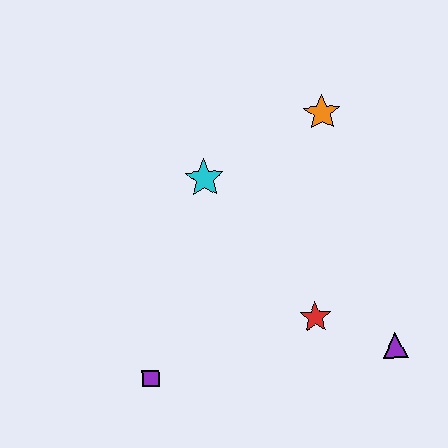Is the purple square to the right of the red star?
No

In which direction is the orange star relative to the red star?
The orange star is above the red star.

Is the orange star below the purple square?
No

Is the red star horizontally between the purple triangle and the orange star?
No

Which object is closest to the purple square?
The red star is closest to the purple square.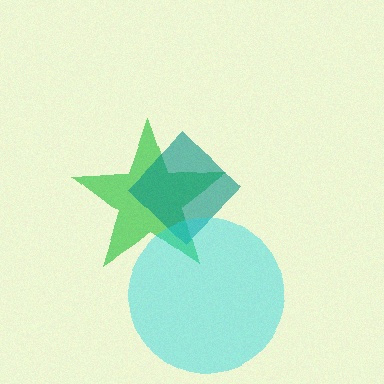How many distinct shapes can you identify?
There are 3 distinct shapes: a green star, a teal diamond, a cyan circle.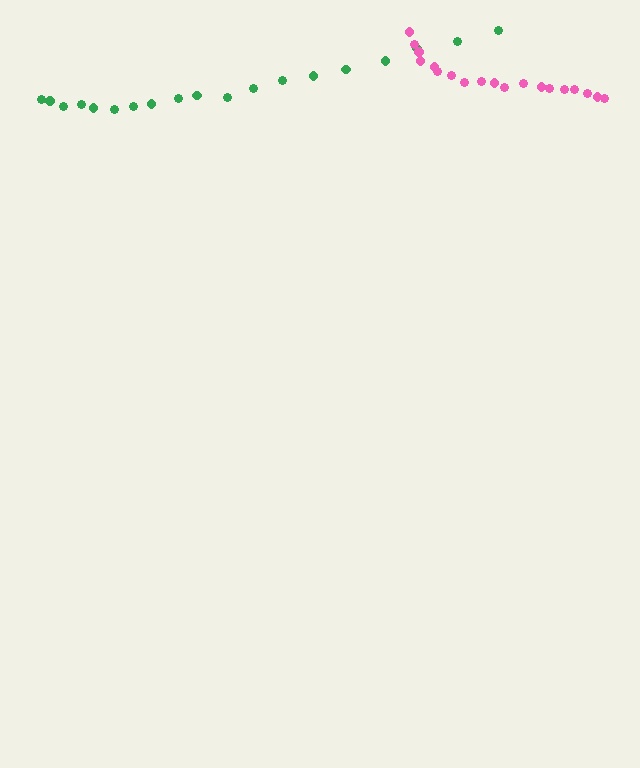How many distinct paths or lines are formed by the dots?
There are 2 distinct paths.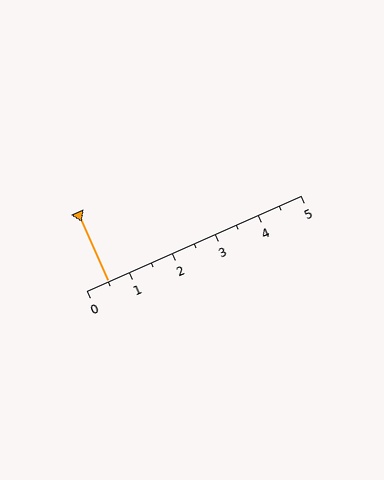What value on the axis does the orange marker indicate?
The marker indicates approximately 0.5.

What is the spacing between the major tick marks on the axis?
The major ticks are spaced 1 apart.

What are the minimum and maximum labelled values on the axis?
The axis runs from 0 to 5.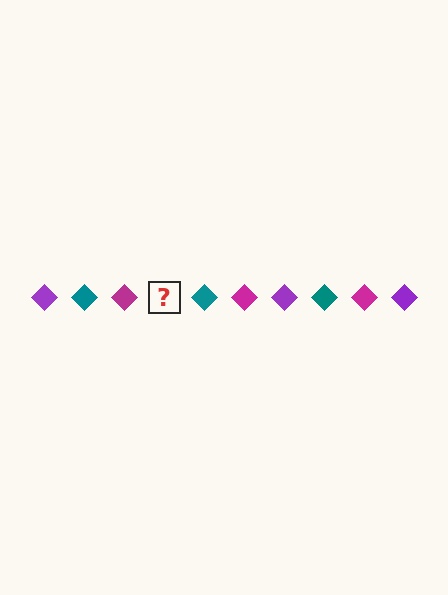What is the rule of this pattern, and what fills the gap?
The rule is that the pattern cycles through purple, teal, magenta diamonds. The gap should be filled with a purple diamond.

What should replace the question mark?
The question mark should be replaced with a purple diamond.